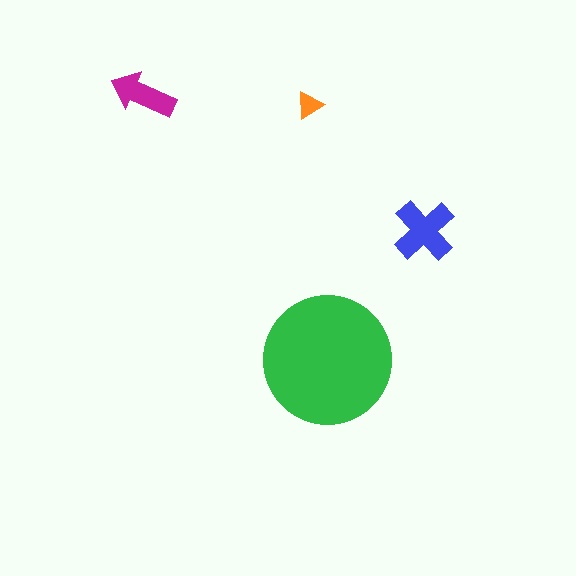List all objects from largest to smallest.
The green circle, the blue cross, the magenta arrow, the orange triangle.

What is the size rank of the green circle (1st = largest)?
1st.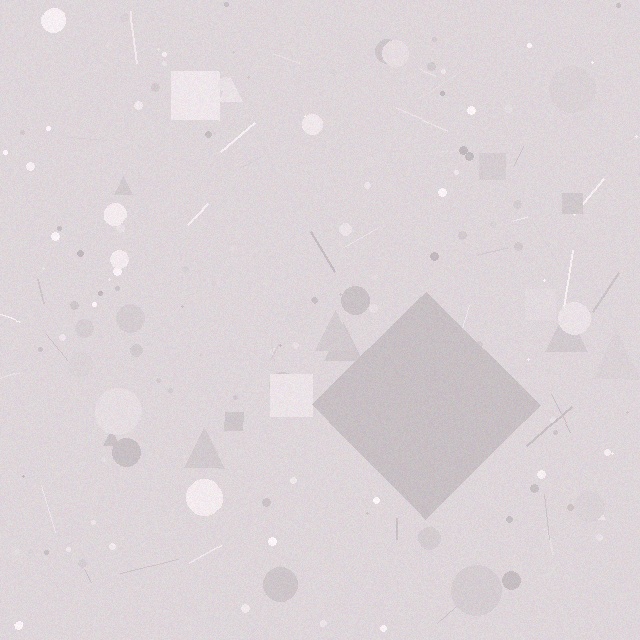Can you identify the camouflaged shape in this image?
The camouflaged shape is a diamond.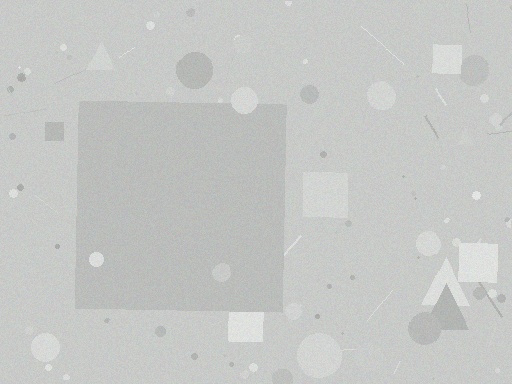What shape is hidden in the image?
A square is hidden in the image.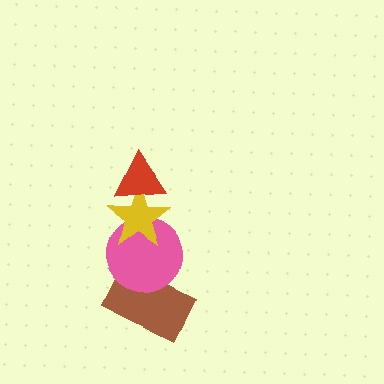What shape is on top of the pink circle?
The yellow star is on top of the pink circle.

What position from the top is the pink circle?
The pink circle is 3rd from the top.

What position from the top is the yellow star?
The yellow star is 2nd from the top.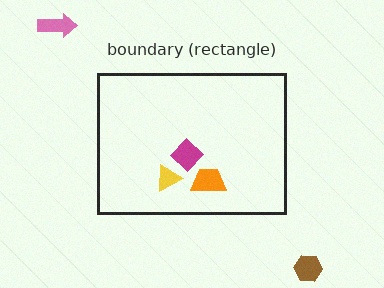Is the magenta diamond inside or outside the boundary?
Inside.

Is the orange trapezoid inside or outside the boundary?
Inside.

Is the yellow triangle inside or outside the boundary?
Inside.